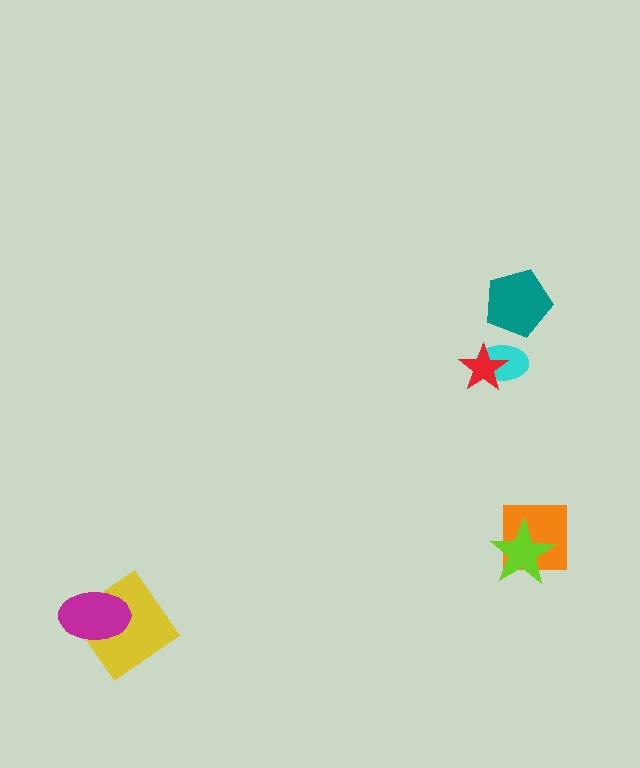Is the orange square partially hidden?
Yes, it is partially covered by another shape.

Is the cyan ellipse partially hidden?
Yes, it is partially covered by another shape.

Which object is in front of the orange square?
The lime star is in front of the orange square.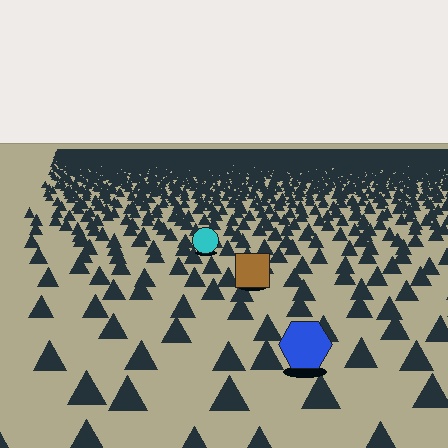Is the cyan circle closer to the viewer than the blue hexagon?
No. The blue hexagon is closer — you can tell from the texture gradient: the ground texture is coarser near it.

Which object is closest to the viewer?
The blue hexagon is closest. The texture marks near it are larger and more spread out.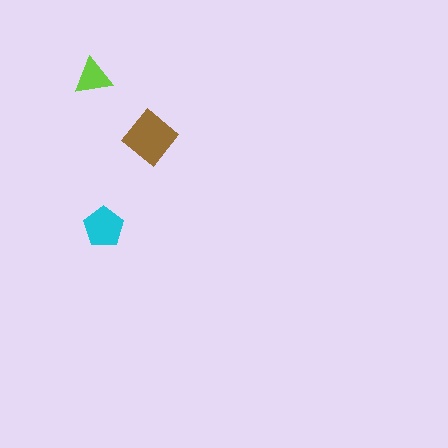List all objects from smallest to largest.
The lime triangle, the cyan pentagon, the brown diamond.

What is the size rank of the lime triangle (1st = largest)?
3rd.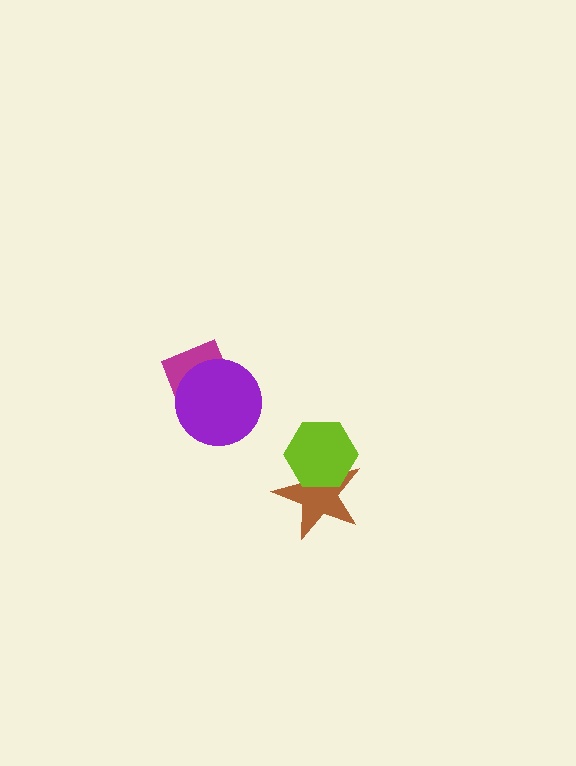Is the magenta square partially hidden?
Yes, it is partially covered by another shape.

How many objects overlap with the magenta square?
1 object overlaps with the magenta square.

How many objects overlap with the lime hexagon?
1 object overlaps with the lime hexagon.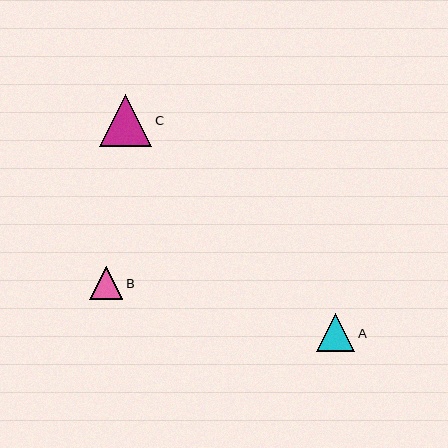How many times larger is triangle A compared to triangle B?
Triangle A is approximately 1.2 times the size of triangle B.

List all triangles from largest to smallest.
From largest to smallest: C, A, B.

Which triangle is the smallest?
Triangle B is the smallest with a size of approximately 33 pixels.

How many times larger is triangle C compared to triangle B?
Triangle C is approximately 1.6 times the size of triangle B.